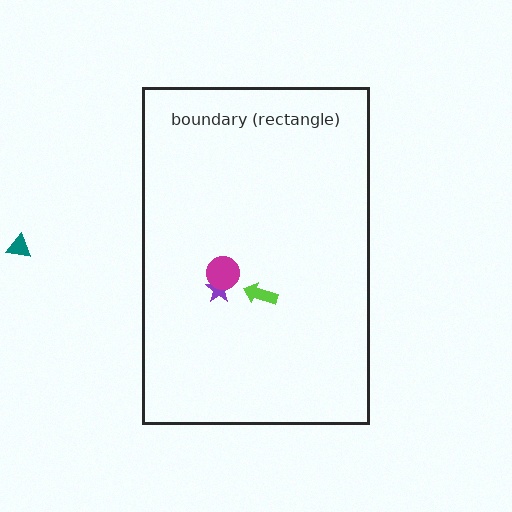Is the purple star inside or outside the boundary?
Inside.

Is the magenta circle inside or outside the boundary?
Inside.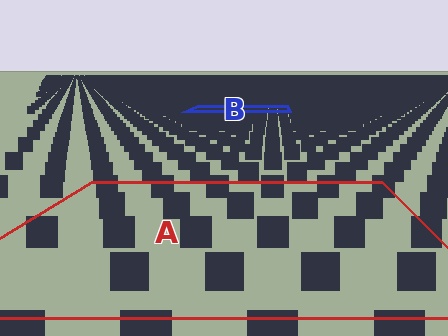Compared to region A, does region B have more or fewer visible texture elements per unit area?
Region B has more texture elements per unit area — they are packed more densely because it is farther away.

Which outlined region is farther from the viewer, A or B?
Region B is farther from the viewer — the texture elements inside it appear smaller and more densely packed.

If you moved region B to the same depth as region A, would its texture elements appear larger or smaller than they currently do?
They would appear larger. At a closer depth, the same texture elements are projected at a bigger on-screen size.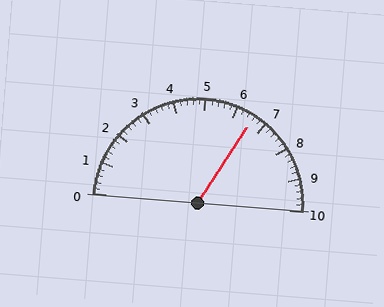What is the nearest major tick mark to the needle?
The nearest major tick mark is 7.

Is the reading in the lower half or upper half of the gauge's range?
The reading is in the upper half of the range (0 to 10).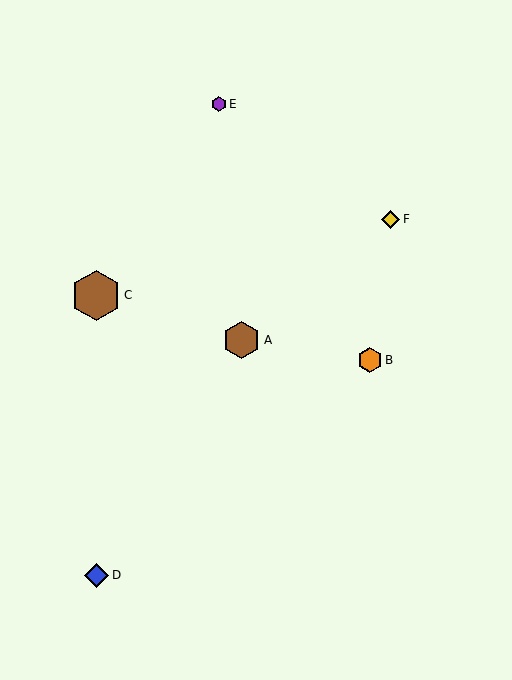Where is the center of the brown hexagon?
The center of the brown hexagon is at (242, 340).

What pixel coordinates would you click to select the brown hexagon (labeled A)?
Click at (242, 340) to select the brown hexagon A.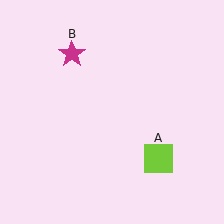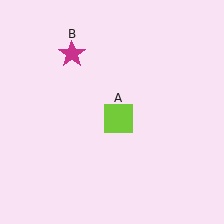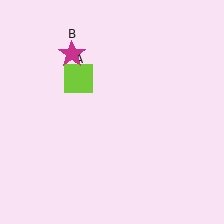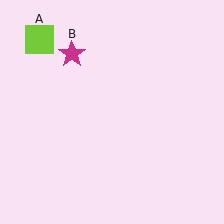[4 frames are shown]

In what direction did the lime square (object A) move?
The lime square (object A) moved up and to the left.